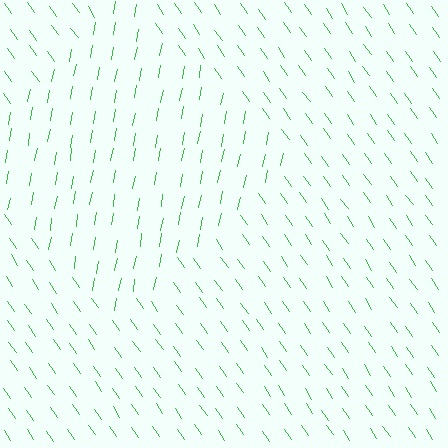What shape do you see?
I see a diamond.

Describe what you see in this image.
The image is filled with small green line segments. A diamond region in the image has lines oriented differently from the surrounding lines, creating a visible texture boundary.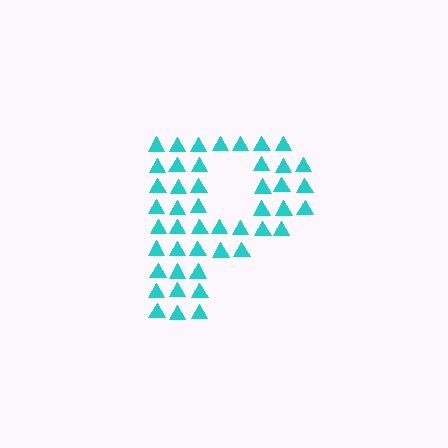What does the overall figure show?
The overall figure shows the letter P.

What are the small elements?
The small elements are triangles.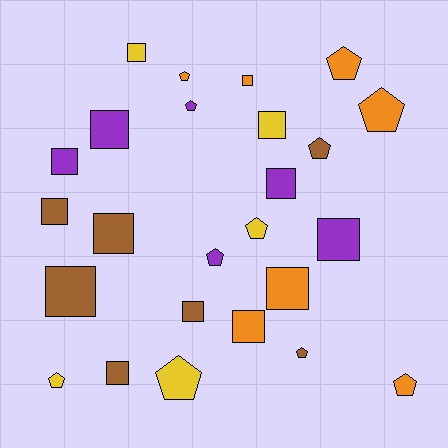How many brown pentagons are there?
There are 2 brown pentagons.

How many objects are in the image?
There are 25 objects.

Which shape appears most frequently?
Square, with 14 objects.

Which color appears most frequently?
Orange, with 7 objects.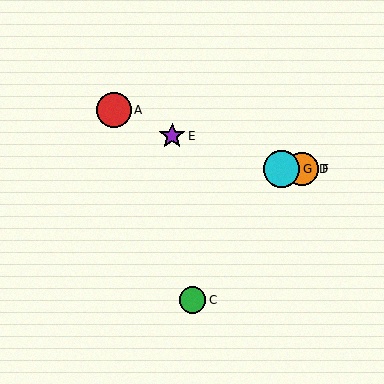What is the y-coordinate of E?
Object E is at y≈136.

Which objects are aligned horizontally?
Objects B, D, F, G are aligned horizontally.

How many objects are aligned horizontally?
4 objects (B, D, F, G) are aligned horizontally.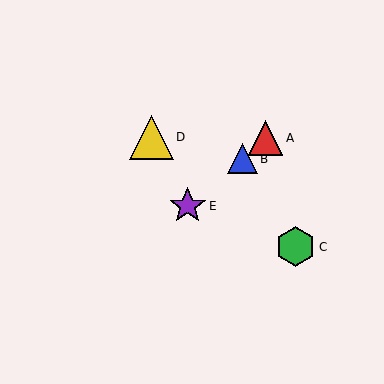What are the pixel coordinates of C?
Object C is at (296, 247).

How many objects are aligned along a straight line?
3 objects (A, B, E) are aligned along a straight line.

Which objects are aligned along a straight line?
Objects A, B, E are aligned along a straight line.